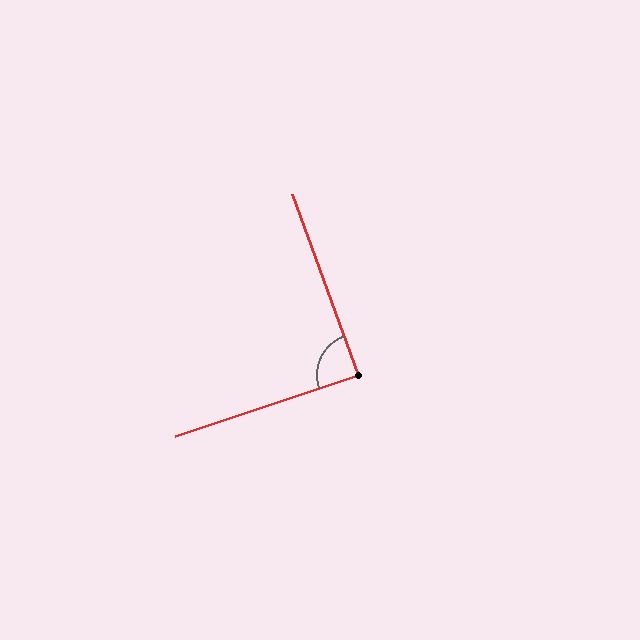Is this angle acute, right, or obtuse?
It is approximately a right angle.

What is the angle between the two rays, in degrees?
Approximately 88 degrees.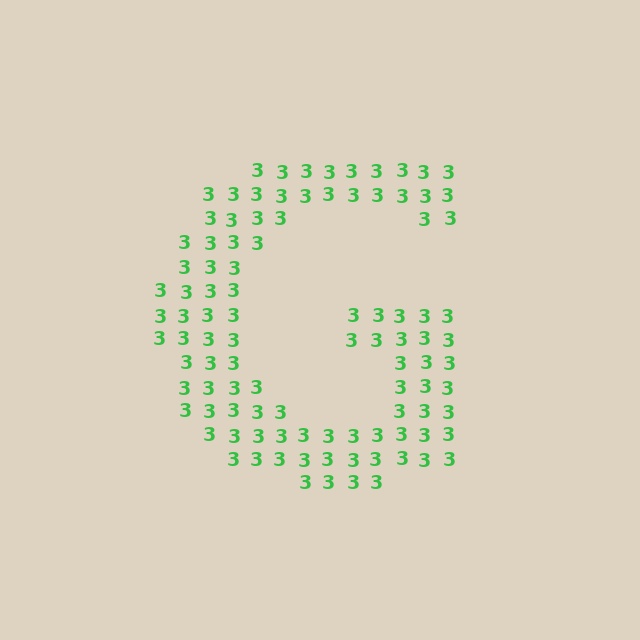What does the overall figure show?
The overall figure shows the letter G.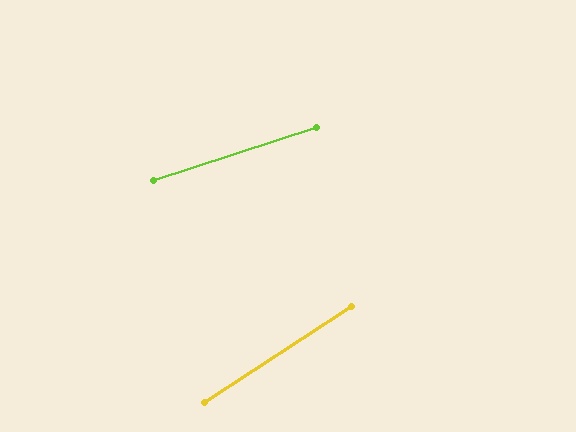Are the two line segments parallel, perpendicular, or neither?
Neither parallel nor perpendicular — they differ by about 15°.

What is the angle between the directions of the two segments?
Approximately 15 degrees.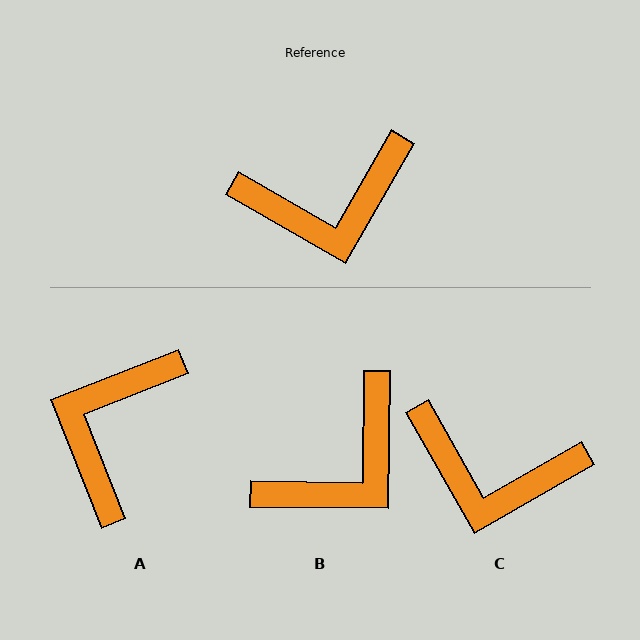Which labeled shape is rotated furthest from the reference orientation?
A, about 129 degrees away.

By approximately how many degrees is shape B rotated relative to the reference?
Approximately 29 degrees counter-clockwise.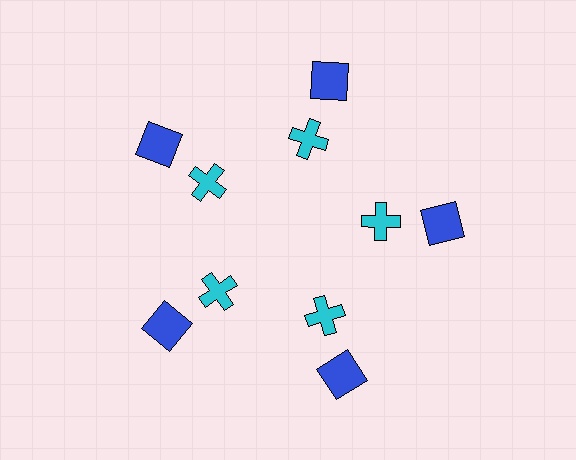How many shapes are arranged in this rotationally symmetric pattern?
There are 10 shapes, arranged in 5 groups of 2.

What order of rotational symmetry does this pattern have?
This pattern has 5-fold rotational symmetry.